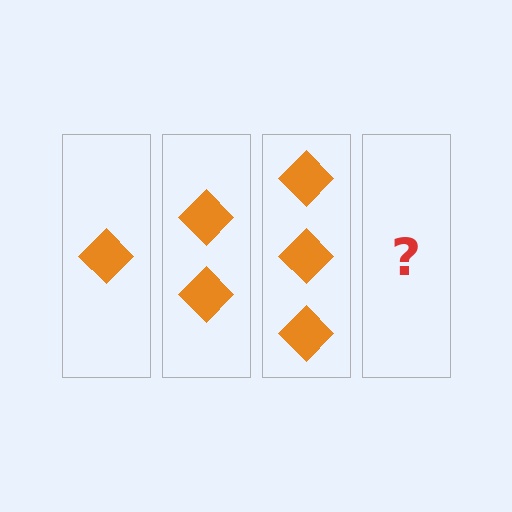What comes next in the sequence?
The next element should be 4 diamonds.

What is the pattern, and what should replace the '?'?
The pattern is that each step adds one more diamond. The '?' should be 4 diamonds.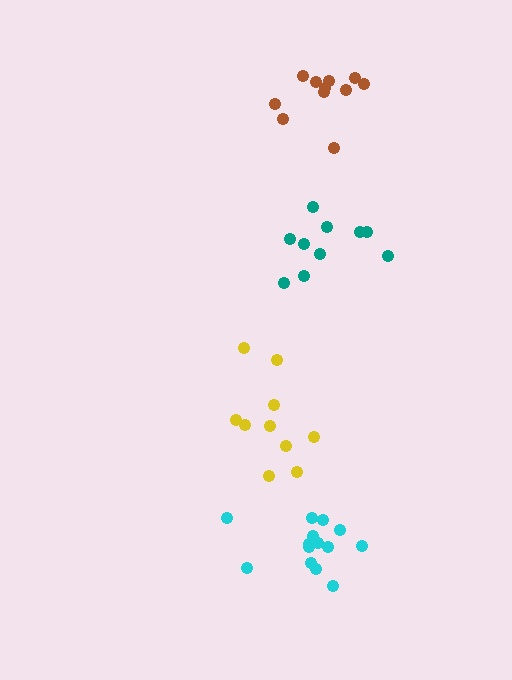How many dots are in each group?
Group 1: 10 dots, Group 2: 10 dots, Group 3: 14 dots, Group 4: 11 dots (45 total).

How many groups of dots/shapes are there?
There are 4 groups.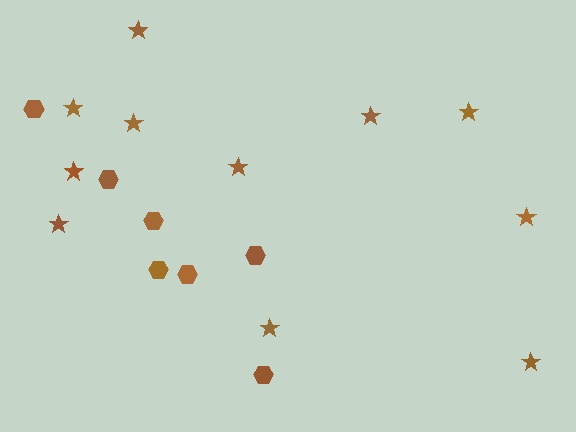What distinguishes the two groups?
There are 2 groups: one group of stars (11) and one group of hexagons (7).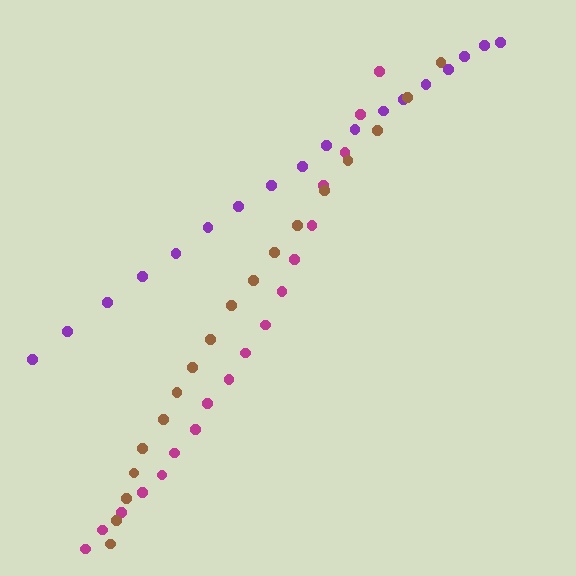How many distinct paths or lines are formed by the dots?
There are 3 distinct paths.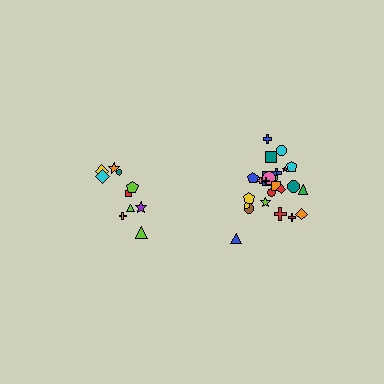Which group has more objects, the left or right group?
The right group.